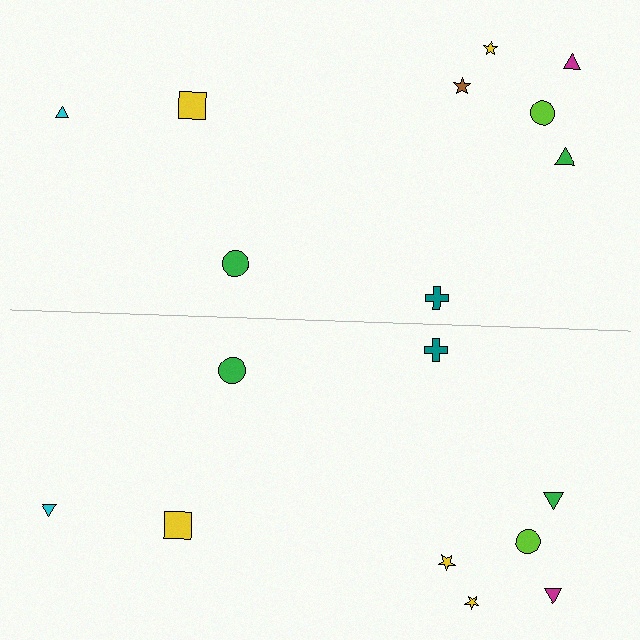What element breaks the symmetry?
The yellow star on the bottom side breaks the symmetry — its mirror counterpart is brown.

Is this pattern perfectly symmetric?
No, the pattern is not perfectly symmetric. The yellow star on the bottom side breaks the symmetry — its mirror counterpart is brown.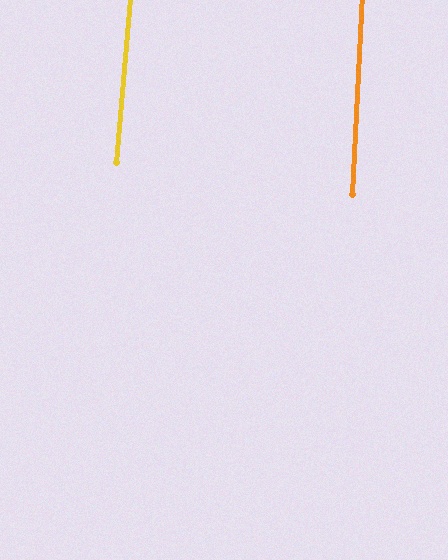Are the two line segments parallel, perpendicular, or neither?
Parallel — their directions differ by only 1.9°.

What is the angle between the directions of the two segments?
Approximately 2 degrees.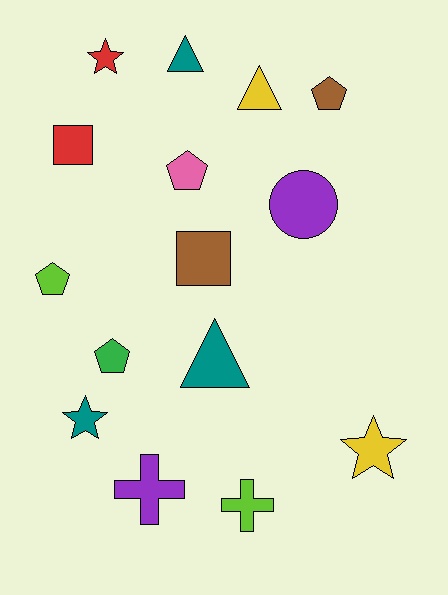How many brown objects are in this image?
There are 2 brown objects.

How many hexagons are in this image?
There are no hexagons.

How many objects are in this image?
There are 15 objects.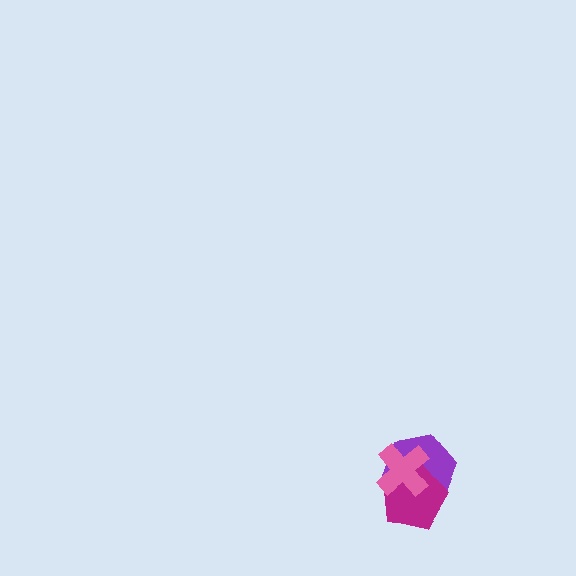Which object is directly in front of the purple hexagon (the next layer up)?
The magenta pentagon is directly in front of the purple hexagon.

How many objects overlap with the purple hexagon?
2 objects overlap with the purple hexagon.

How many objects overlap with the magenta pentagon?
2 objects overlap with the magenta pentagon.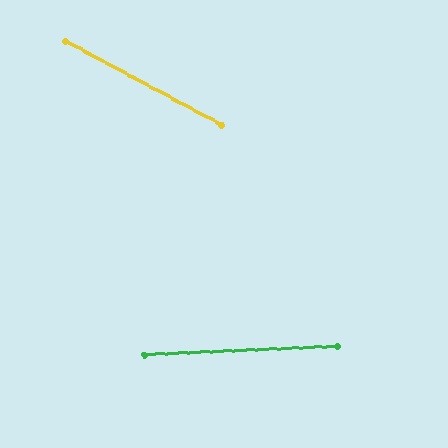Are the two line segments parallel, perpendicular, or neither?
Neither parallel nor perpendicular — they differ by about 31°.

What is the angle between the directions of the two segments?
Approximately 31 degrees.